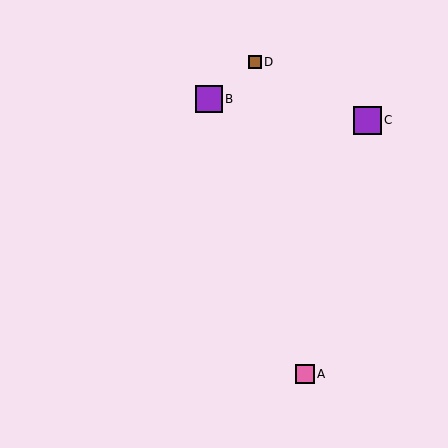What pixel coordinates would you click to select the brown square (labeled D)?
Click at (255, 62) to select the brown square D.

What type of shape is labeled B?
Shape B is a purple square.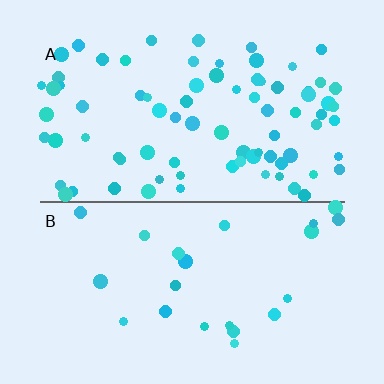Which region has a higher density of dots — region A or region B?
A (the top).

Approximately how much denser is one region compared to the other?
Approximately 3.4× — region A over region B.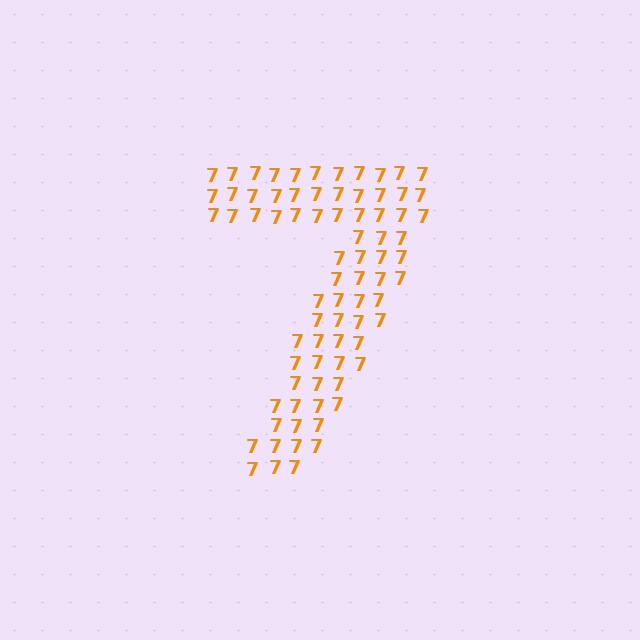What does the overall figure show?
The overall figure shows the digit 7.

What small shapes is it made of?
It is made of small digit 7's.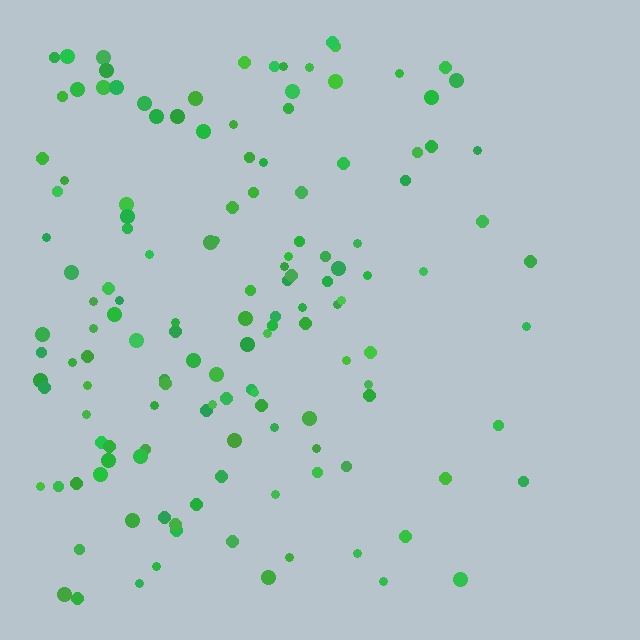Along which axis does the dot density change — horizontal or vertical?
Horizontal.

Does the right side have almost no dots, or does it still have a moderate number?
Still a moderate number, just noticeably fewer than the left.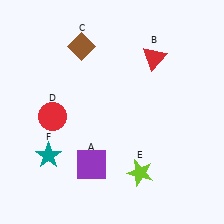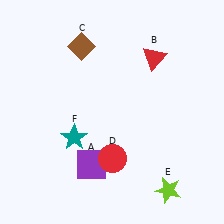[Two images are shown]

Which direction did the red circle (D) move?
The red circle (D) moved right.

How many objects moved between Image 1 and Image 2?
3 objects moved between the two images.